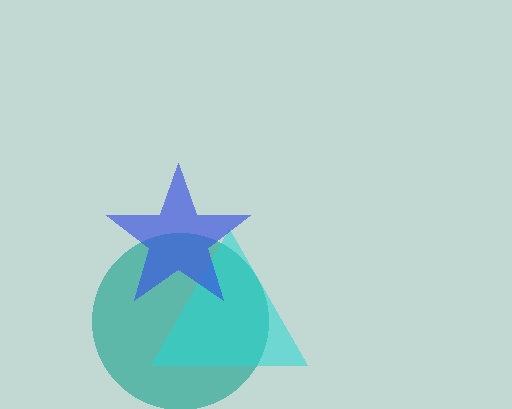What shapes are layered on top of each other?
The layered shapes are: a teal circle, a cyan triangle, a blue star.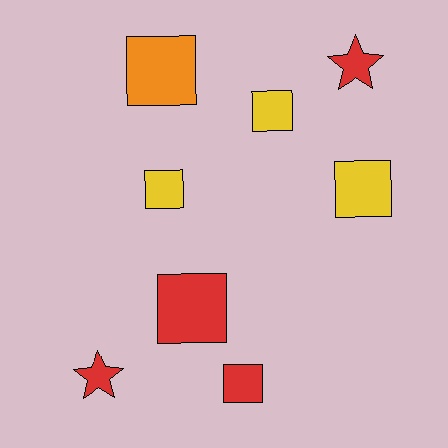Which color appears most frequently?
Red, with 4 objects.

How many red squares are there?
There are 2 red squares.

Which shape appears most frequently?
Square, with 6 objects.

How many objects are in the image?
There are 8 objects.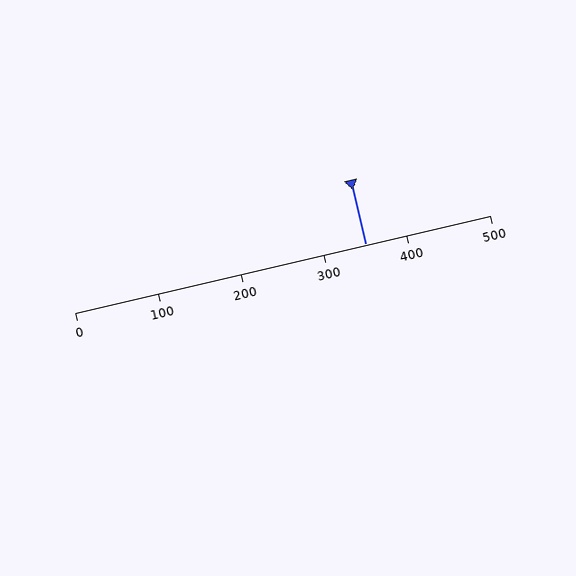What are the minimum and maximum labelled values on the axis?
The axis runs from 0 to 500.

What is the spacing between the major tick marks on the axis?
The major ticks are spaced 100 apart.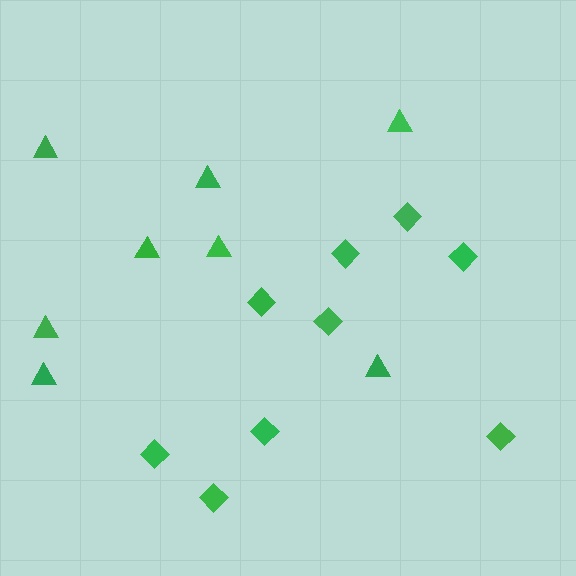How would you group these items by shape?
There are 2 groups: one group of diamonds (9) and one group of triangles (8).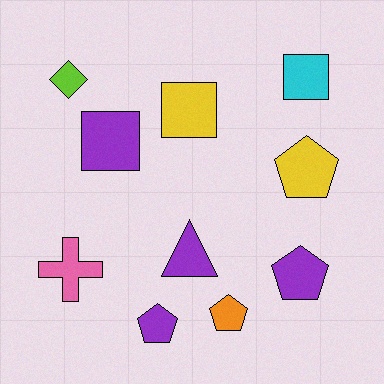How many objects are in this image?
There are 10 objects.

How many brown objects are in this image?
There are no brown objects.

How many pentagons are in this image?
There are 4 pentagons.